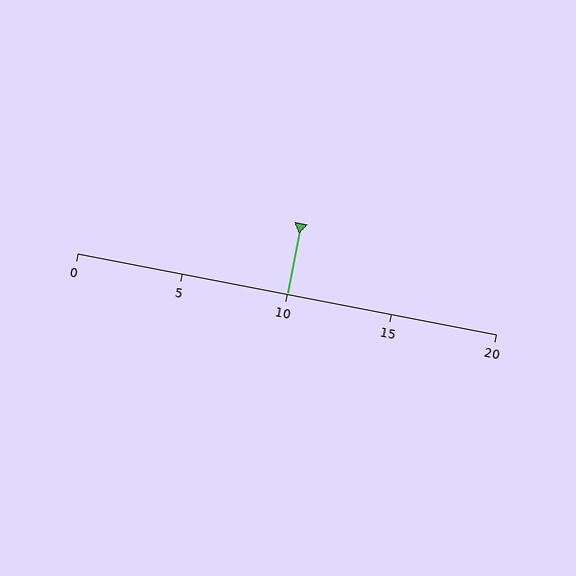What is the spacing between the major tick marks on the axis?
The major ticks are spaced 5 apart.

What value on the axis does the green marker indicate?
The marker indicates approximately 10.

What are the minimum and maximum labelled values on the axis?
The axis runs from 0 to 20.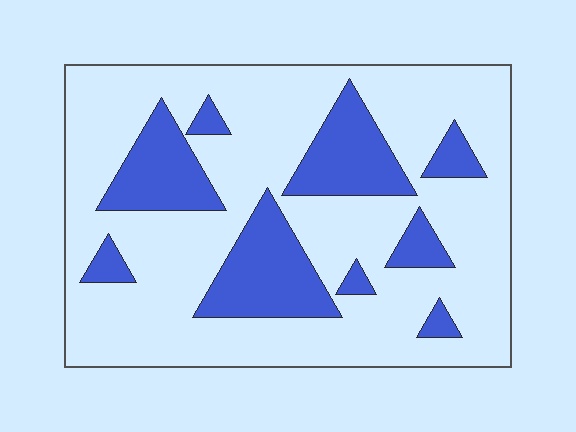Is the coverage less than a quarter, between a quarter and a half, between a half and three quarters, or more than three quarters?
Between a quarter and a half.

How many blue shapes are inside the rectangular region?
9.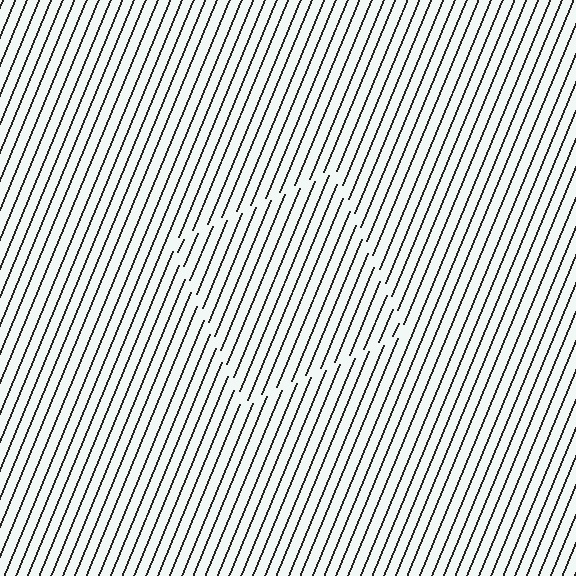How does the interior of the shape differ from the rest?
The interior of the shape contains the same grating, shifted by half a period — the contour is defined by the phase discontinuity where line-ends from the inner and outer gratings abut.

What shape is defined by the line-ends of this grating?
An illusory square. The interior of the shape contains the same grating, shifted by half a period — the contour is defined by the phase discontinuity where line-ends from the inner and outer gratings abut.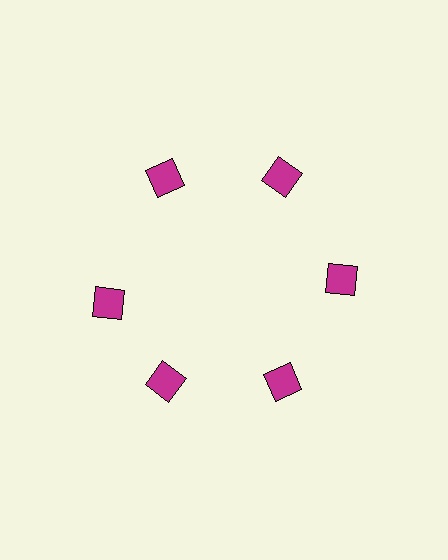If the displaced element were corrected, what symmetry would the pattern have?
It would have 6-fold rotational symmetry — the pattern would map onto itself every 60 degrees.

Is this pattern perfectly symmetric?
No. The 6 magenta squares are arranged in a ring, but one element near the 9 o'clock position is rotated out of alignment along the ring, breaking the 6-fold rotational symmetry.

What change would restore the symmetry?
The symmetry would be restored by rotating it back into even spacing with its neighbors so that all 6 squares sit at equal angles and equal distance from the center.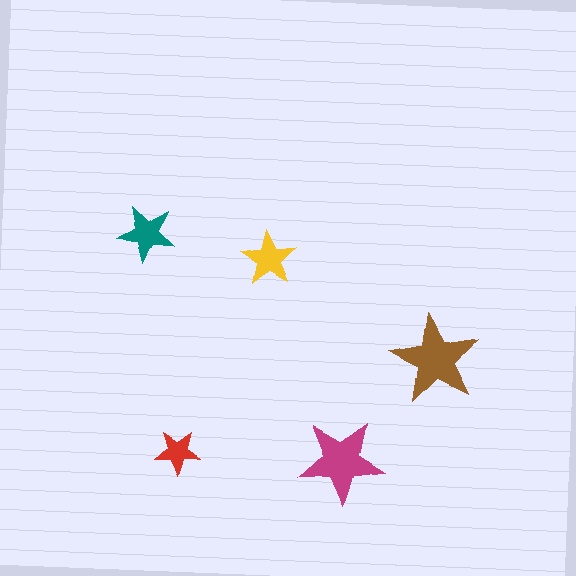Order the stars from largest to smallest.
the brown one, the magenta one, the teal one, the yellow one, the red one.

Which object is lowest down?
The magenta star is bottommost.